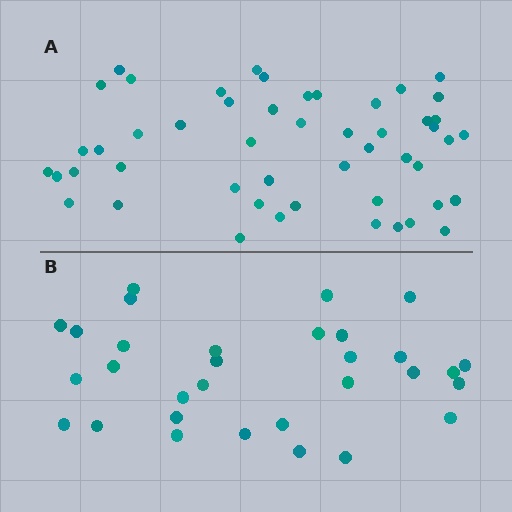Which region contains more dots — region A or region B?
Region A (the top region) has more dots.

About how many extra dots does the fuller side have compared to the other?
Region A has approximately 20 more dots than region B.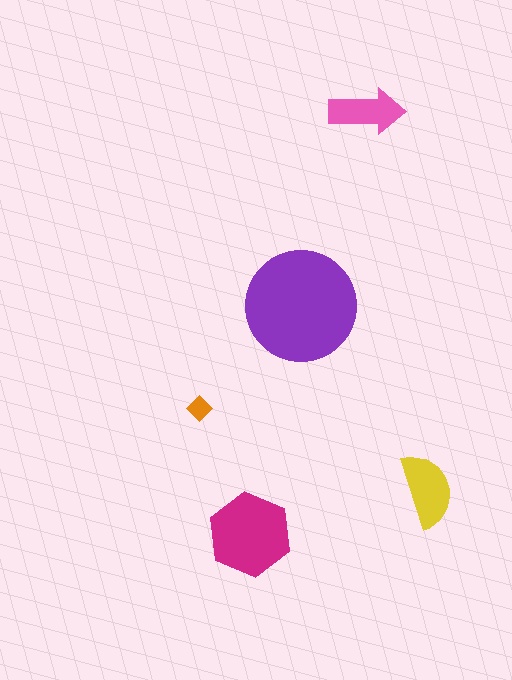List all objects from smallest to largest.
The orange diamond, the pink arrow, the yellow semicircle, the magenta hexagon, the purple circle.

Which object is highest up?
The pink arrow is topmost.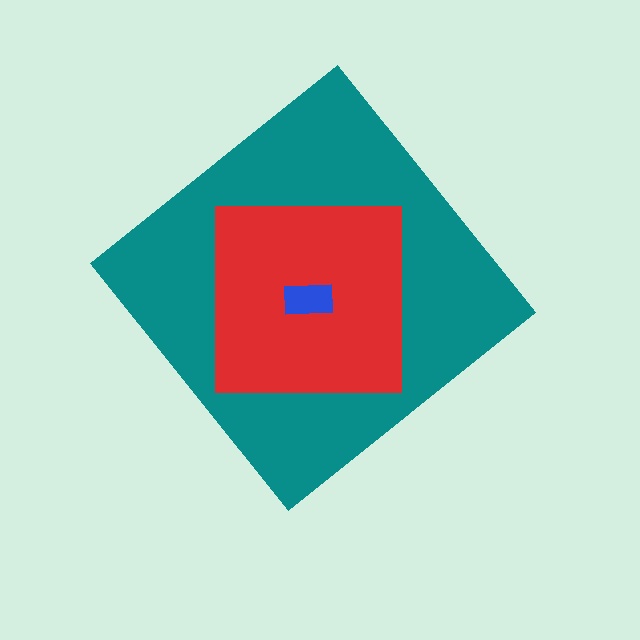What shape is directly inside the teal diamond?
The red square.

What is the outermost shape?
The teal diamond.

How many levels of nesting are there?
3.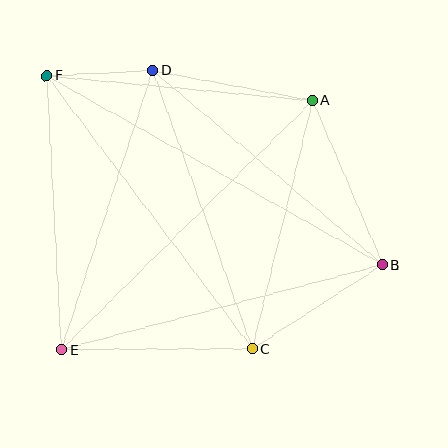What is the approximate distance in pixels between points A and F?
The distance between A and F is approximately 267 pixels.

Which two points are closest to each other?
Points D and F are closest to each other.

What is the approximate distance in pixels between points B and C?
The distance between B and C is approximately 155 pixels.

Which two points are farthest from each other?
Points B and F are farthest from each other.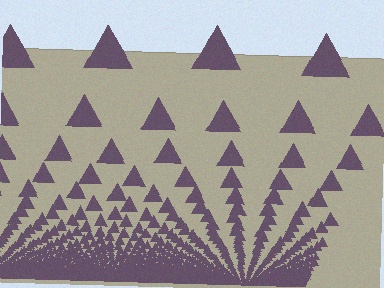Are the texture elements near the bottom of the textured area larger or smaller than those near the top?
Smaller. The gradient is inverted — elements near the bottom are smaller and denser.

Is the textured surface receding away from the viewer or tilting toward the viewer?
The surface appears to tilt toward the viewer. Texture elements get larger and sparser toward the top.